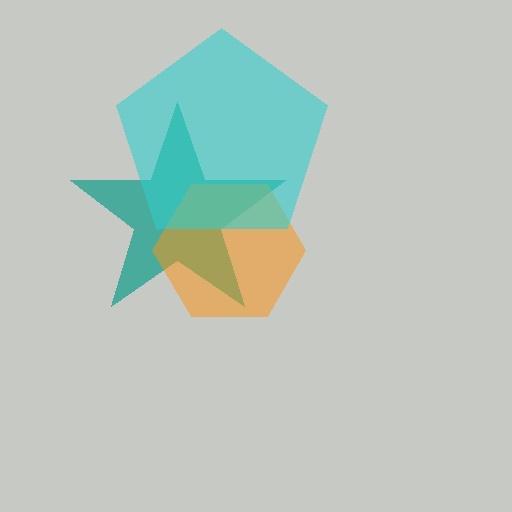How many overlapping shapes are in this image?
There are 3 overlapping shapes in the image.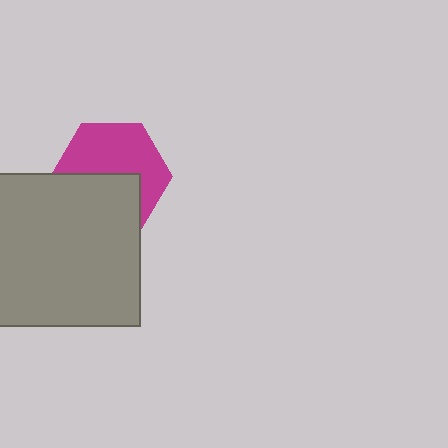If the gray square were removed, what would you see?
You would see the complete magenta hexagon.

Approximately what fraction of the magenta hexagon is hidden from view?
Roughly 44% of the magenta hexagon is hidden behind the gray square.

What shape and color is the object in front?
The object in front is a gray square.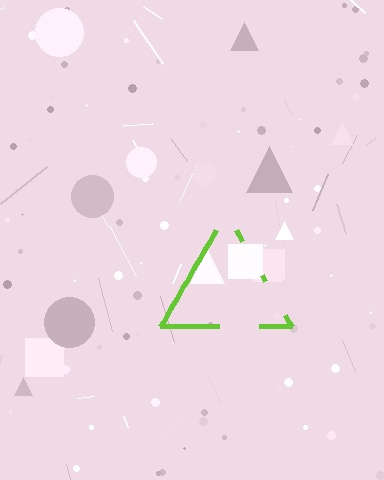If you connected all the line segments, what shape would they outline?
They would outline a triangle.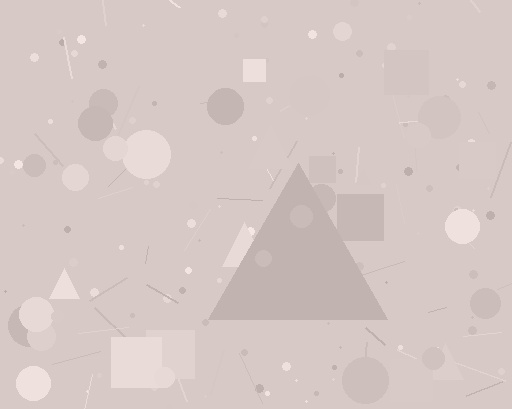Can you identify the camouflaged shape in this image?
The camouflaged shape is a triangle.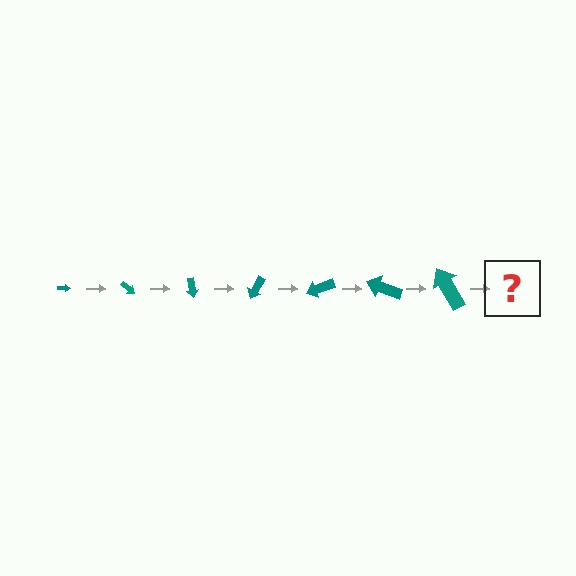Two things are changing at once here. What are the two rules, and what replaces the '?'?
The two rules are that the arrow grows larger each step and it rotates 40 degrees each step. The '?' should be an arrow, larger than the previous one and rotated 280 degrees from the start.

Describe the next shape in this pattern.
It should be an arrow, larger than the previous one and rotated 280 degrees from the start.